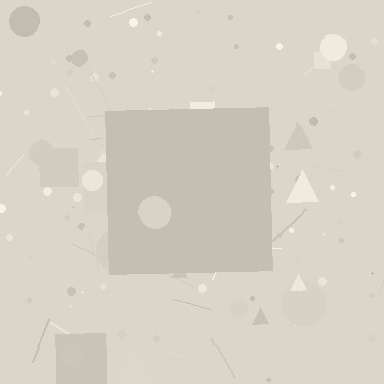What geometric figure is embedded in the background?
A square is embedded in the background.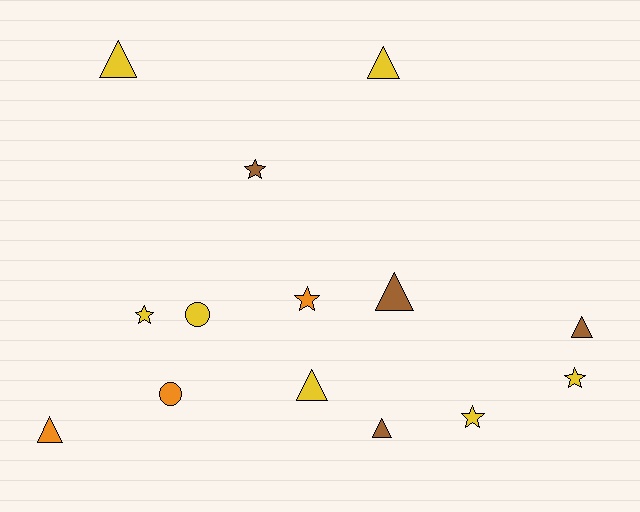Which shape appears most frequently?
Triangle, with 7 objects.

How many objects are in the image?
There are 14 objects.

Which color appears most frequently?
Yellow, with 7 objects.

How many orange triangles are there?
There is 1 orange triangle.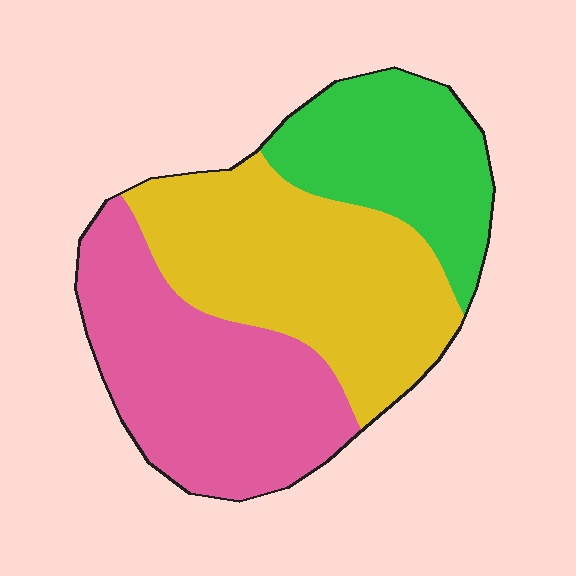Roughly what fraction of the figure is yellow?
Yellow takes up about two fifths (2/5) of the figure.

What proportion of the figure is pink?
Pink covers roughly 35% of the figure.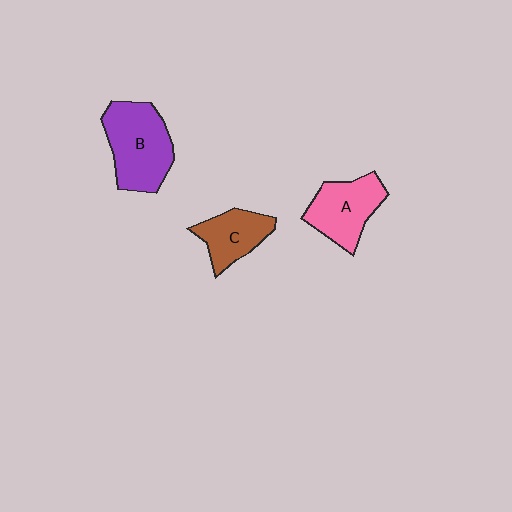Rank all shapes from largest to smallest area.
From largest to smallest: B (purple), A (pink), C (brown).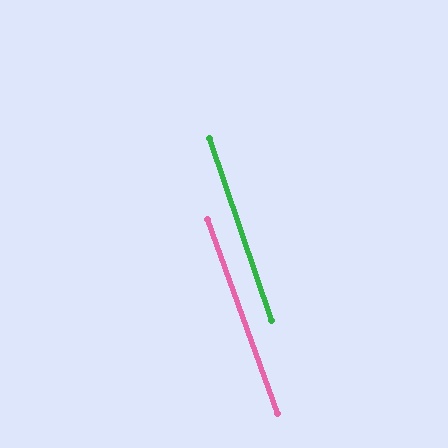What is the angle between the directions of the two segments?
Approximately 1 degree.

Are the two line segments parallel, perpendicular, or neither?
Parallel — their directions differ by only 0.8°.